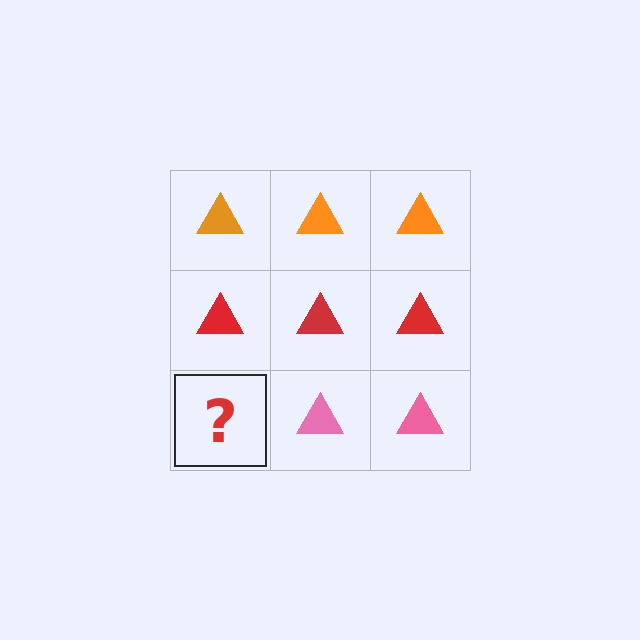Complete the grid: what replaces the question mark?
The question mark should be replaced with a pink triangle.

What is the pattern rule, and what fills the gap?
The rule is that each row has a consistent color. The gap should be filled with a pink triangle.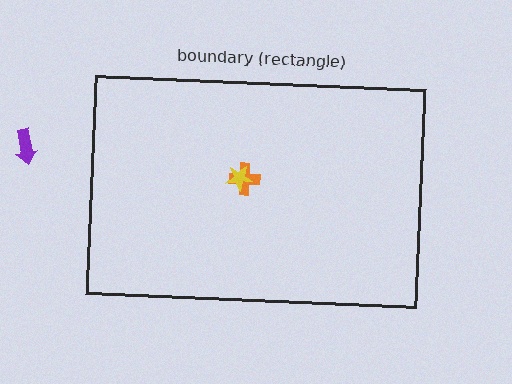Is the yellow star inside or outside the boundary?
Inside.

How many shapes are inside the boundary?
2 inside, 1 outside.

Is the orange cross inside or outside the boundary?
Inside.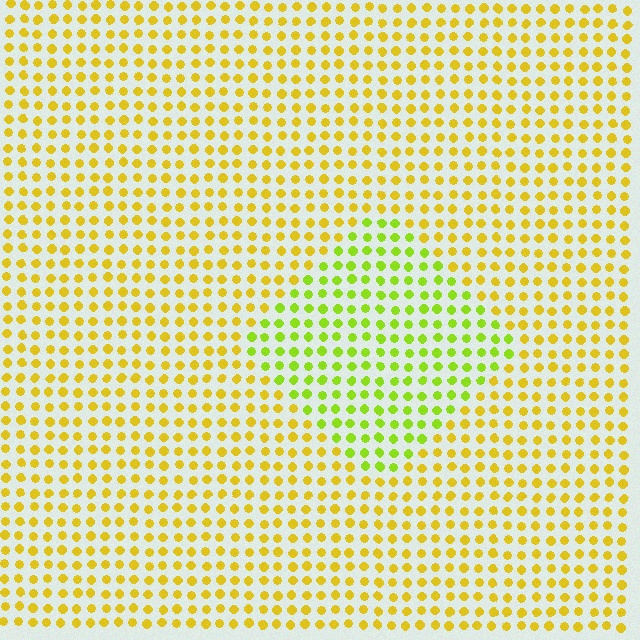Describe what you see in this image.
The image is filled with small yellow elements in a uniform arrangement. A diamond-shaped region is visible where the elements are tinted to a slightly different hue, forming a subtle color boundary.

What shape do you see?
I see a diamond.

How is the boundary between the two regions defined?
The boundary is defined purely by a slight shift in hue (about 35 degrees). Spacing, size, and orientation are identical on both sides.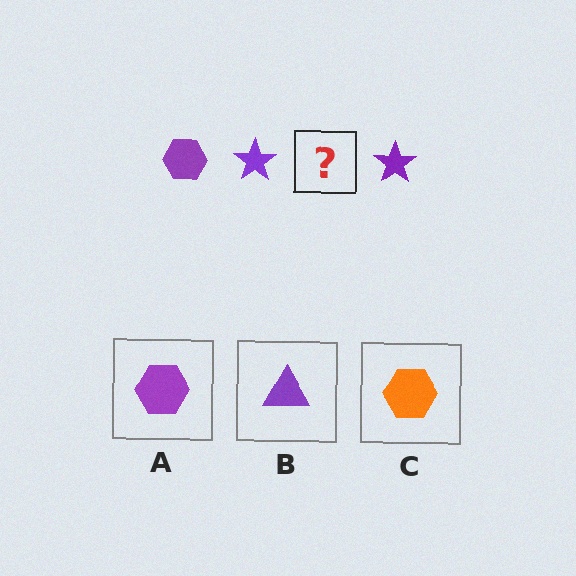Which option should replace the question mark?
Option A.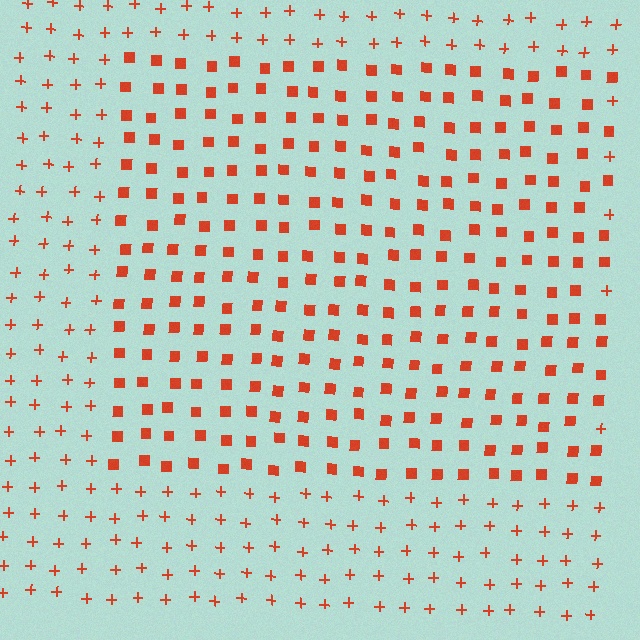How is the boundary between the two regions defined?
The boundary is defined by a change in element shape: squares inside vs. plus signs outside. All elements share the same color and spacing.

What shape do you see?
I see a rectangle.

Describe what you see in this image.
The image is filled with small red elements arranged in a uniform grid. A rectangle-shaped region contains squares, while the surrounding area contains plus signs. The boundary is defined purely by the change in element shape.